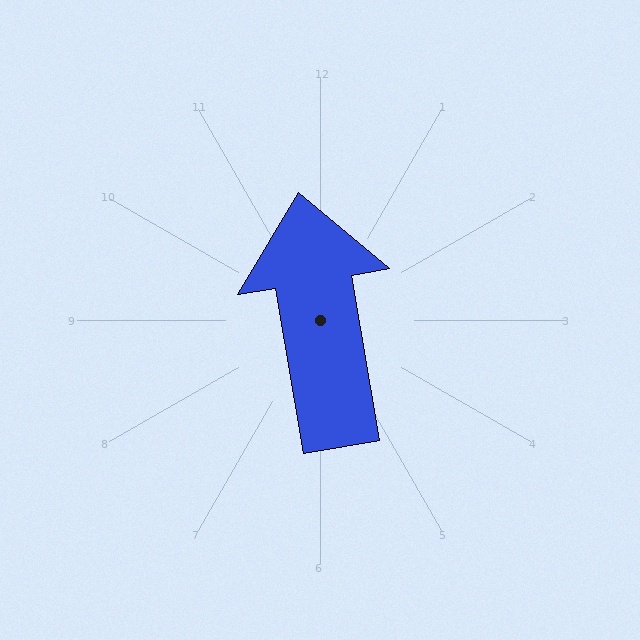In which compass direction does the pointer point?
North.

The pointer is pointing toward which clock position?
Roughly 12 o'clock.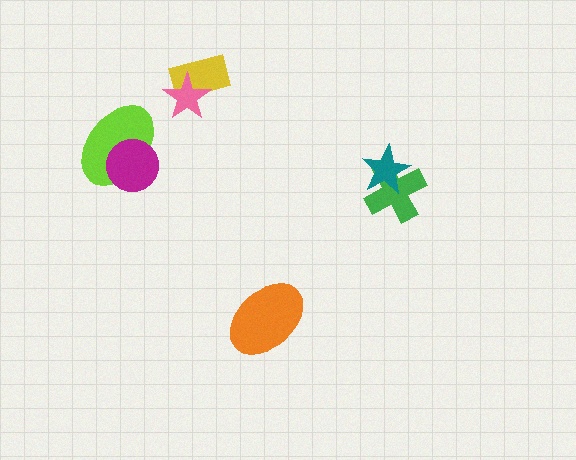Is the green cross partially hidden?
Yes, it is partially covered by another shape.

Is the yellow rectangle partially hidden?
Yes, it is partially covered by another shape.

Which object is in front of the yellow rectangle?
The pink star is in front of the yellow rectangle.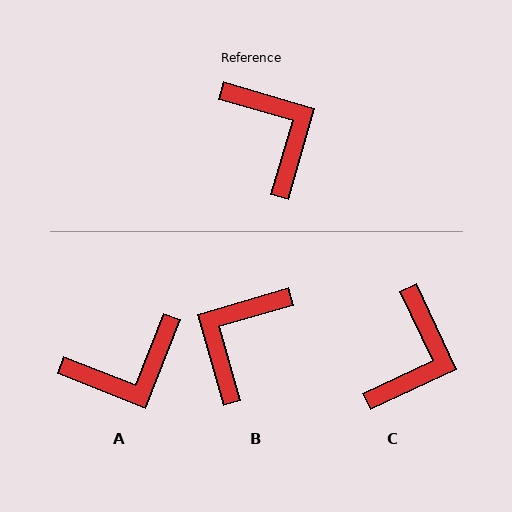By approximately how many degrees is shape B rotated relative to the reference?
Approximately 122 degrees counter-clockwise.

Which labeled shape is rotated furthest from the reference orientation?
B, about 122 degrees away.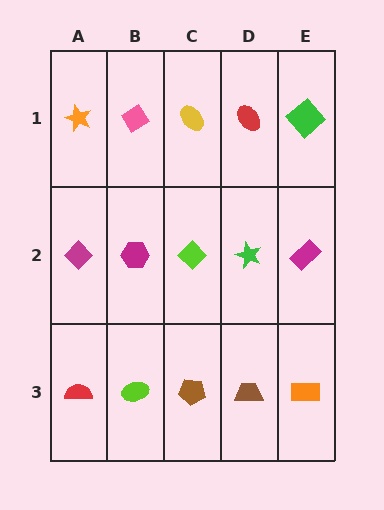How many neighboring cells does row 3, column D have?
3.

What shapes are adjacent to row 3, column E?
A magenta rectangle (row 2, column E), a brown trapezoid (row 3, column D).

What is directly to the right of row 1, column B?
A yellow ellipse.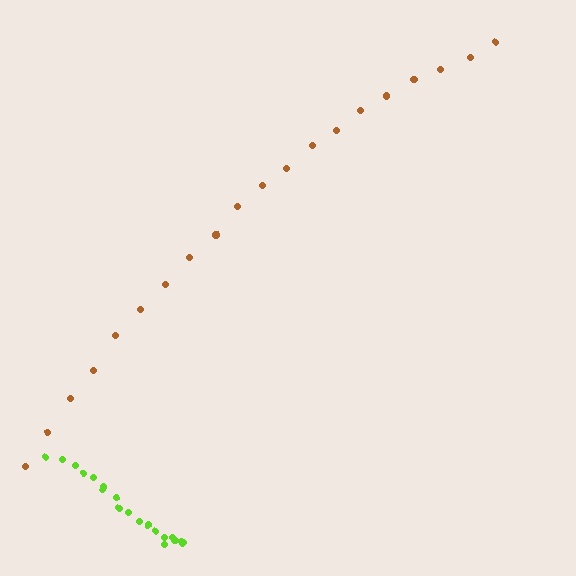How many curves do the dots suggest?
There are 2 distinct paths.